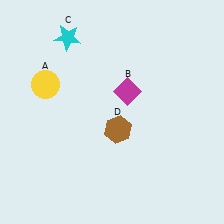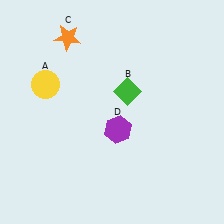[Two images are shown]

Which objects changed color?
B changed from magenta to green. C changed from cyan to orange. D changed from brown to purple.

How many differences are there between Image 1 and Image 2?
There are 3 differences between the two images.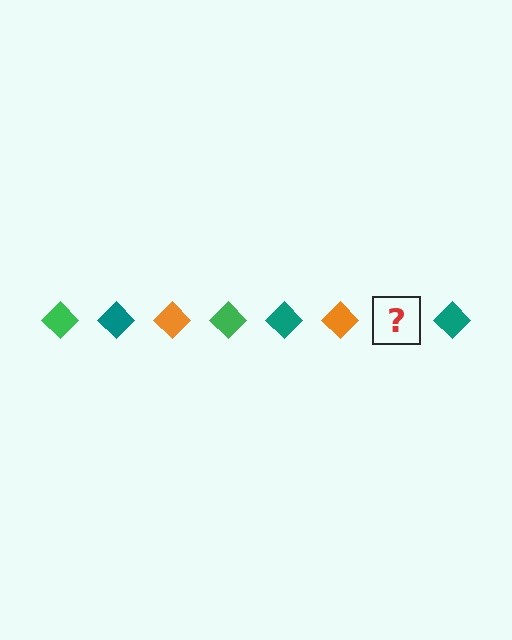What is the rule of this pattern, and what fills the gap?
The rule is that the pattern cycles through green, teal, orange diamonds. The gap should be filled with a green diamond.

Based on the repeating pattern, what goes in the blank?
The blank should be a green diamond.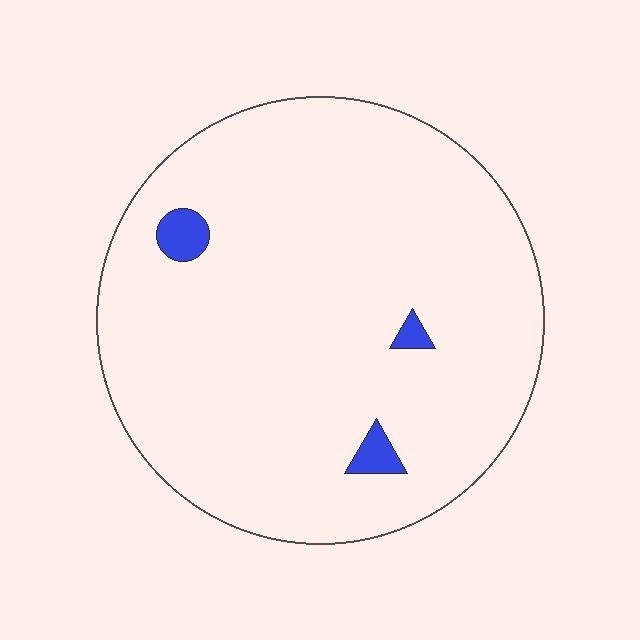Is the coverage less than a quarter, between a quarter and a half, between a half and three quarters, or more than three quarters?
Less than a quarter.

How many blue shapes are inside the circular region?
3.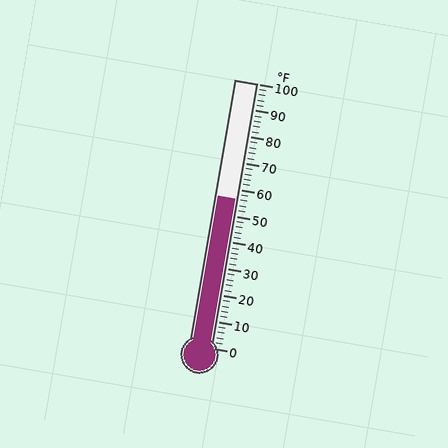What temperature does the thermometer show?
The thermometer shows approximately 56°F.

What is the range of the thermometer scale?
The thermometer scale ranges from 0°F to 100°F.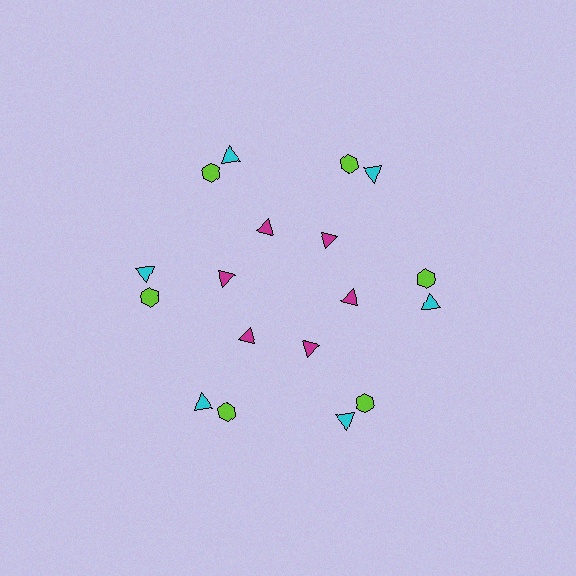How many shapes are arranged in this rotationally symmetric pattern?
There are 18 shapes, arranged in 6 groups of 3.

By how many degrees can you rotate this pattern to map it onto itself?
The pattern maps onto itself every 60 degrees of rotation.